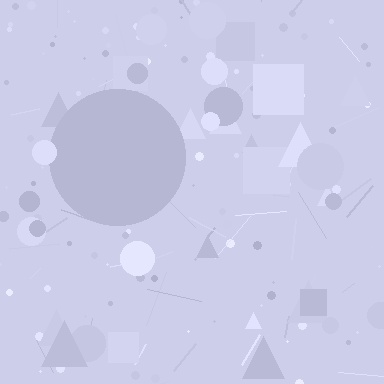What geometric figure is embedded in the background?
A circle is embedded in the background.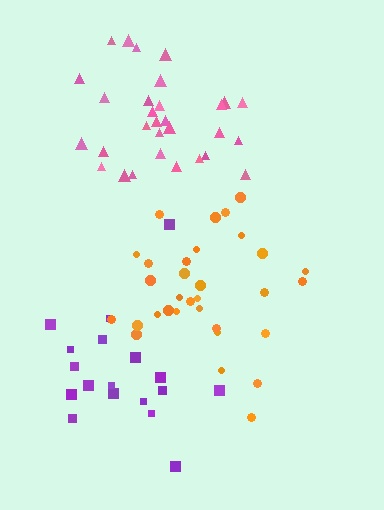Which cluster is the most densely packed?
Pink.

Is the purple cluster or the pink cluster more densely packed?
Pink.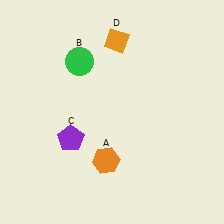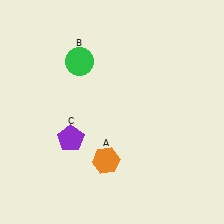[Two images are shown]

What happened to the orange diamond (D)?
The orange diamond (D) was removed in Image 2. It was in the top-right area of Image 1.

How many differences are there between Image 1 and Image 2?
There is 1 difference between the two images.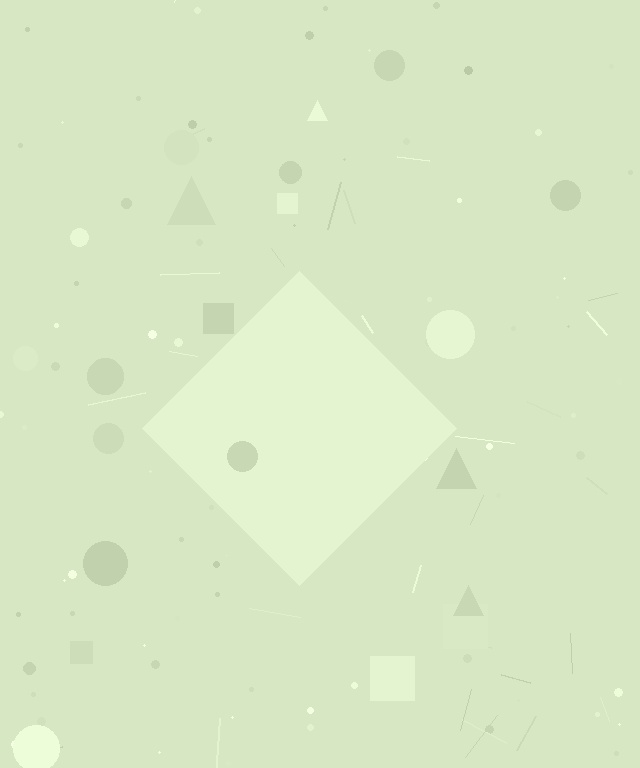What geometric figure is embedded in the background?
A diamond is embedded in the background.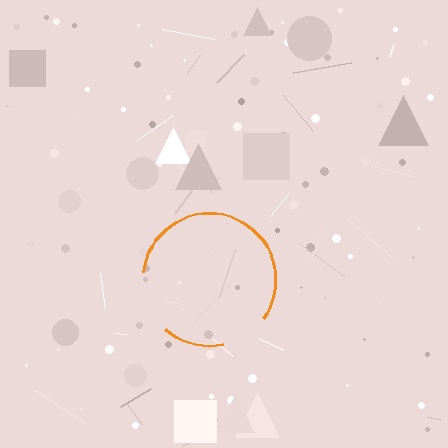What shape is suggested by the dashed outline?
The dashed outline suggests a circle.